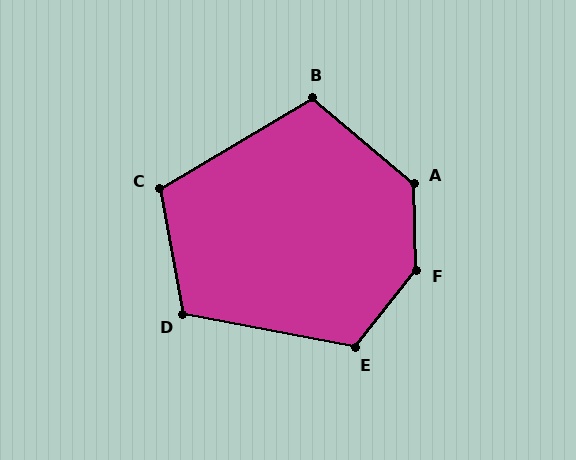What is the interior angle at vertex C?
Approximately 110 degrees (obtuse).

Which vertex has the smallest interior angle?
B, at approximately 109 degrees.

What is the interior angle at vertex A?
Approximately 131 degrees (obtuse).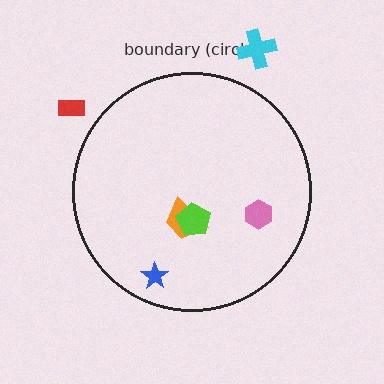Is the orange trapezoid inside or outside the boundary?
Inside.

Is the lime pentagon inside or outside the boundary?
Inside.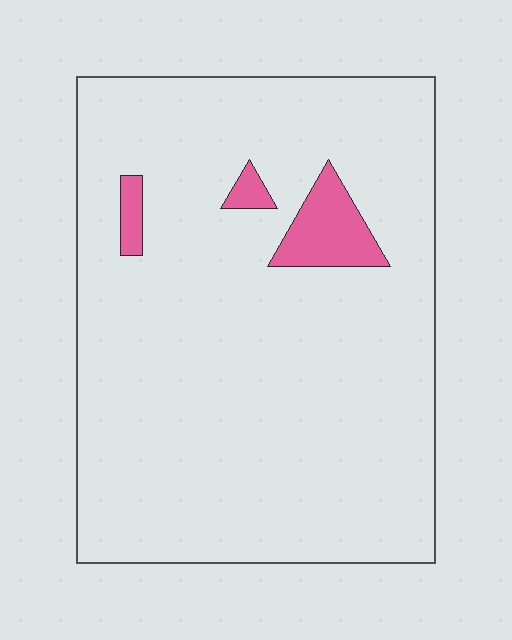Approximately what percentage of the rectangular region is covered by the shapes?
Approximately 5%.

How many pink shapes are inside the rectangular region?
3.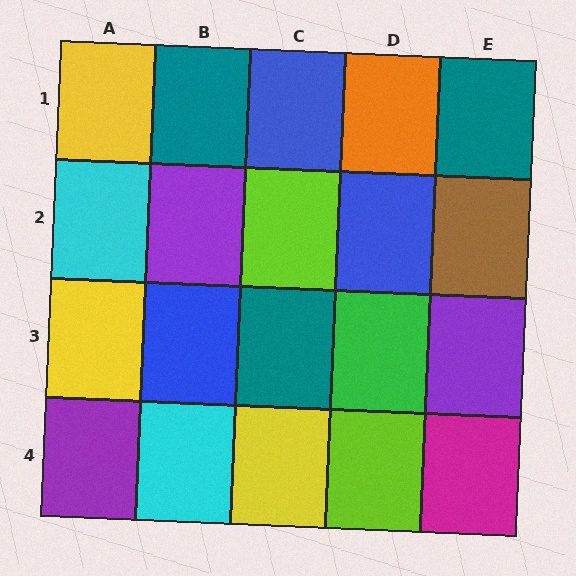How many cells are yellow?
3 cells are yellow.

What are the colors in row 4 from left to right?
Purple, cyan, yellow, lime, magenta.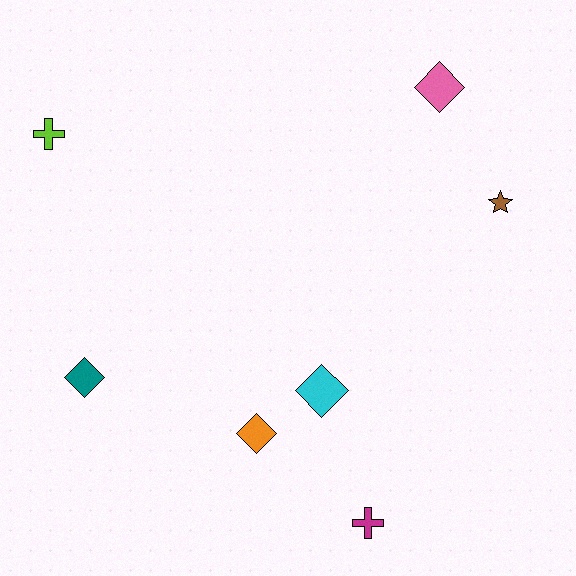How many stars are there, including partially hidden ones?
There is 1 star.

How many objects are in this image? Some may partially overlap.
There are 7 objects.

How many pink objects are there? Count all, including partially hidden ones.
There is 1 pink object.